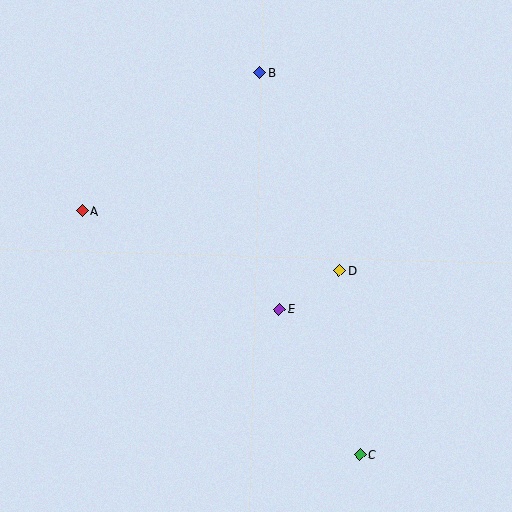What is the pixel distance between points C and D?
The distance between C and D is 185 pixels.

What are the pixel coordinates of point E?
Point E is at (280, 309).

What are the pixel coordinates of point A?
Point A is at (82, 211).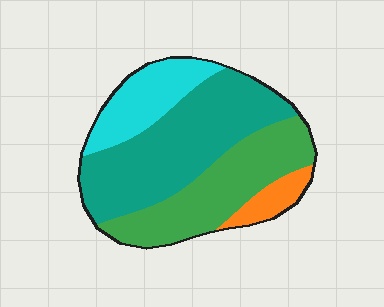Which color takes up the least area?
Orange, at roughly 5%.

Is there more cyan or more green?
Green.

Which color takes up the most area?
Teal, at roughly 45%.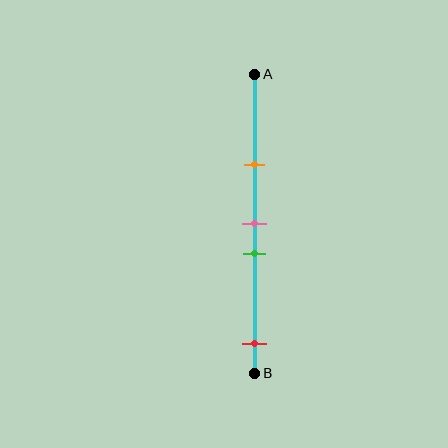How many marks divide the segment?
There are 4 marks dividing the segment.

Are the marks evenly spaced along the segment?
No, the marks are not evenly spaced.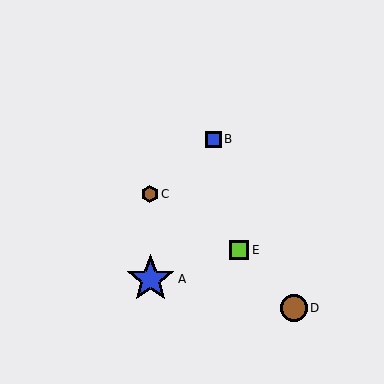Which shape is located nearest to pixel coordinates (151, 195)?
The brown hexagon (labeled C) at (150, 194) is nearest to that location.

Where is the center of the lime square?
The center of the lime square is at (239, 250).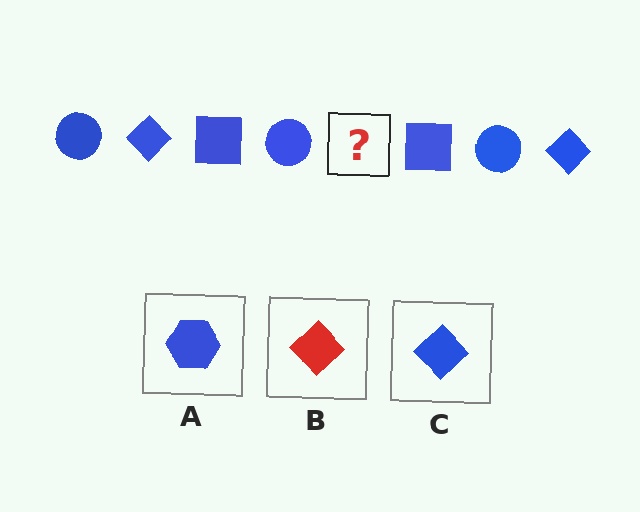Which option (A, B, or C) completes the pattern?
C.